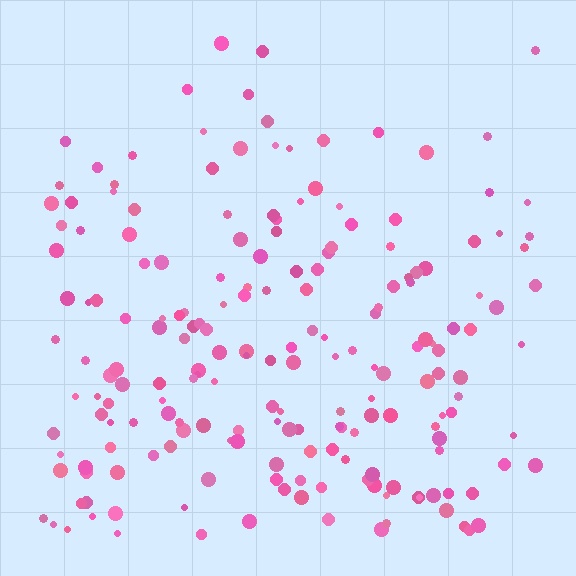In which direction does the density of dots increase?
From top to bottom, with the bottom side densest.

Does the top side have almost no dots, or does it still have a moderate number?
Still a moderate number, just noticeably fewer than the bottom.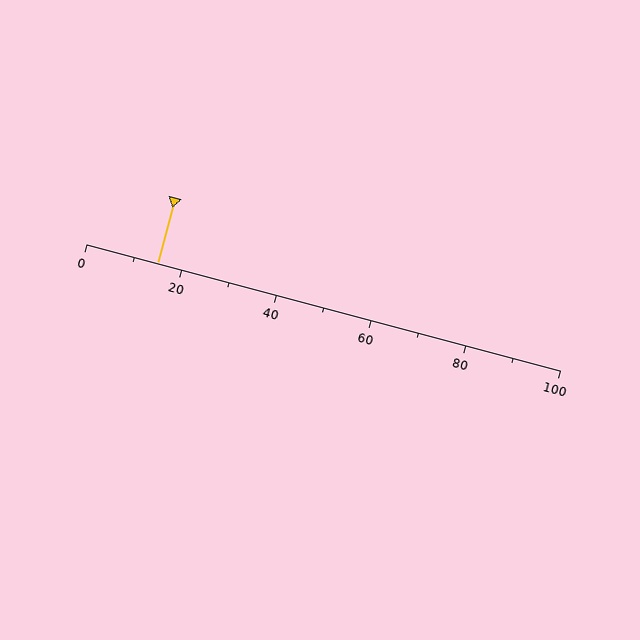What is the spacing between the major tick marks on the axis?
The major ticks are spaced 20 apart.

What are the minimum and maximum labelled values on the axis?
The axis runs from 0 to 100.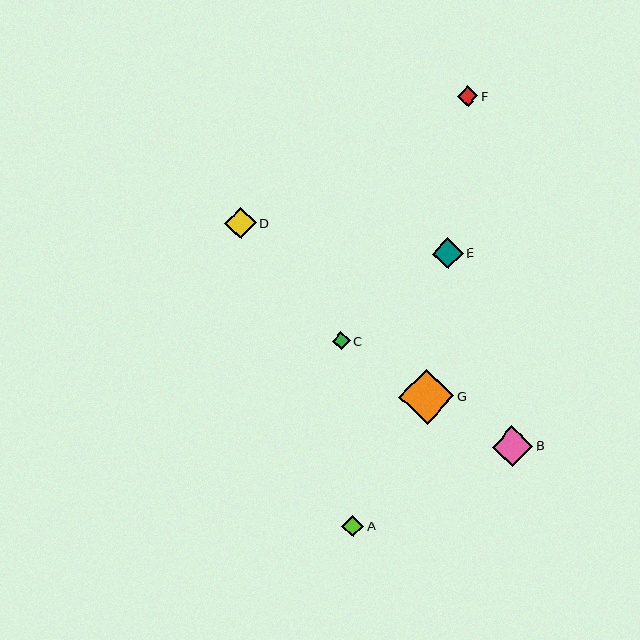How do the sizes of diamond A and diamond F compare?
Diamond A and diamond F are approximately the same size.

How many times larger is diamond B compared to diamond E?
Diamond B is approximately 1.3 times the size of diamond E.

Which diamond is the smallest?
Diamond C is the smallest with a size of approximately 18 pixels.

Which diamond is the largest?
Diamond G is the largest with a size of approximately 55 pixels.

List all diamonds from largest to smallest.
From largest to smallest: G, B, D, E, A, F, C.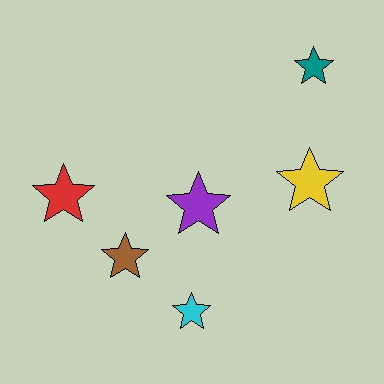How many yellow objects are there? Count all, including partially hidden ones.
There is 1 yellow object.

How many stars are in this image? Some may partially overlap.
There are 6 stars.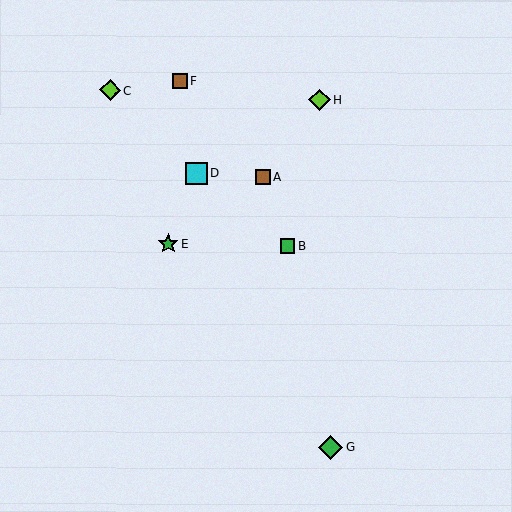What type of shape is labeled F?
Shape F is a brown square.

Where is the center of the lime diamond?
The center of the lime diamond is at (319, 100).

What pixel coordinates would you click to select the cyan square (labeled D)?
Click at (197, 173) to select the cyan square D.